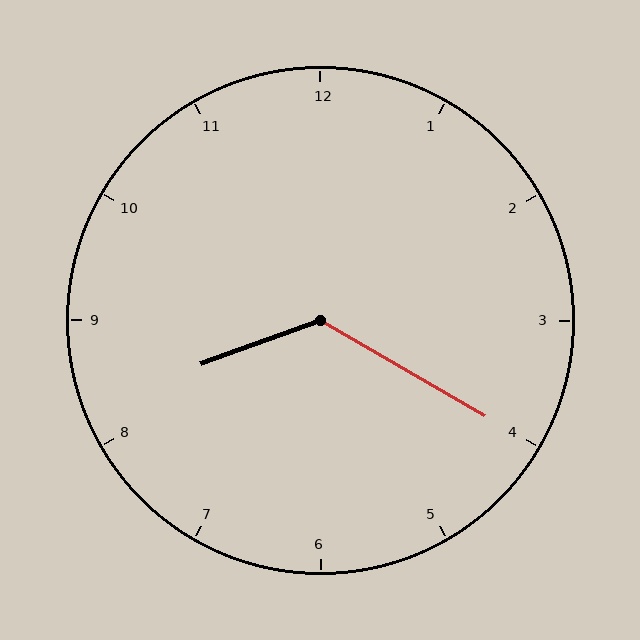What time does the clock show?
8:20.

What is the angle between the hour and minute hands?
Approximately 130 degrees.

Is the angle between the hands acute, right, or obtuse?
It is obtuse.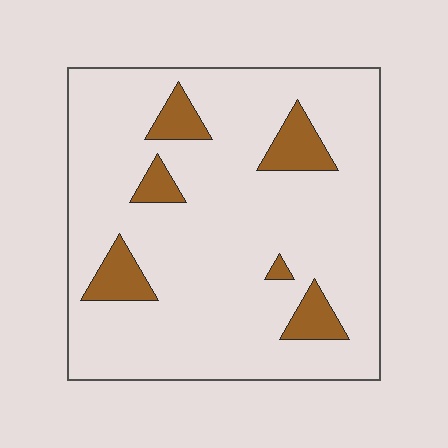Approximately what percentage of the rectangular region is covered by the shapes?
Approximately 10%.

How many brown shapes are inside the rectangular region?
6.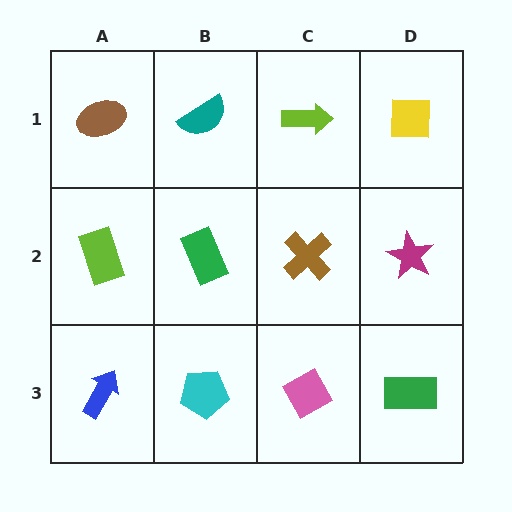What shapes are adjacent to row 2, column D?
A yellow square (row 1, column D), a green rectangle (row 3, column D), a brown cross (row 2, column C).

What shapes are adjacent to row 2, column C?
A lime arrow (row 1, column C), a pink diamond (row 3, column C), a green rectangle (row 2, column B), a magenta star (row 2, column D).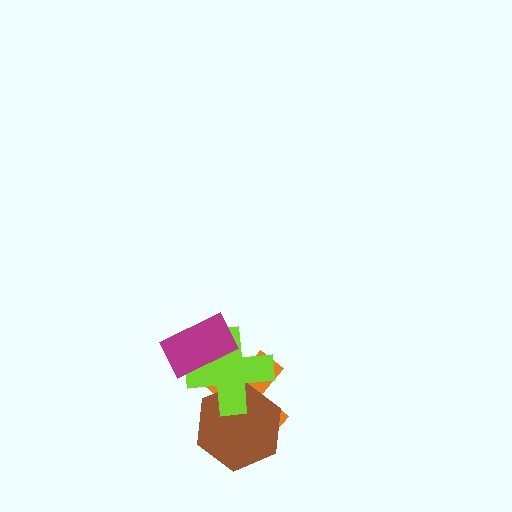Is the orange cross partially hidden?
Yes, it is partially covered by another shape.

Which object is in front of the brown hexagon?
The lime cross is in front of the brown hexagon.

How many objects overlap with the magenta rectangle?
2 objects overlap with the magenta rectangle.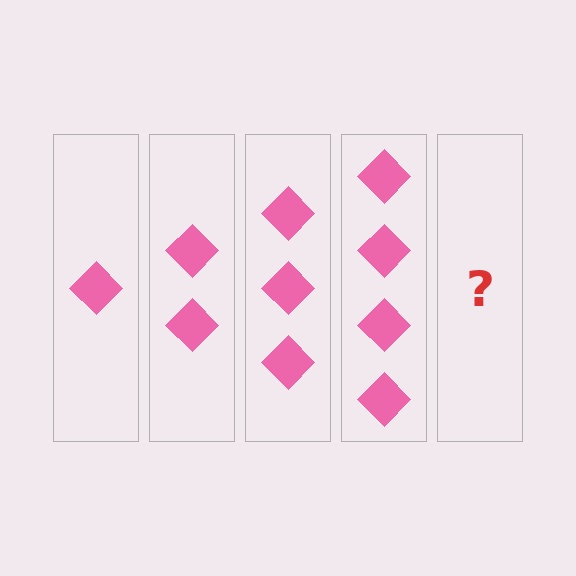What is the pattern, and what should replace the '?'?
The pattern is that each step adds one more diamond. The '?' should be 5 diamonds.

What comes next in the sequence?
The next element should be 5 diamonds.